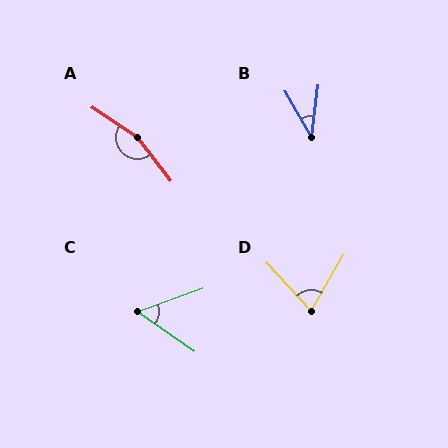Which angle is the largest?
A, at approximately 162 degrees.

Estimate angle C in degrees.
Approximately 54 degrees.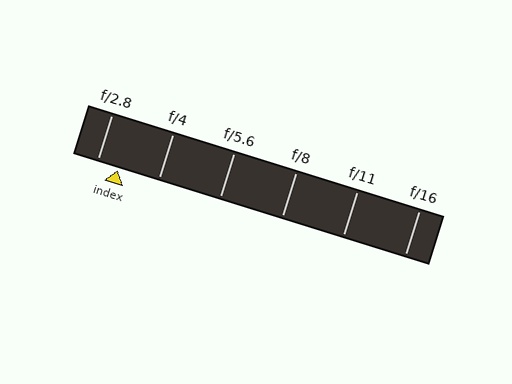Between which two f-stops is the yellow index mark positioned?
The index mark is between f/2.8 and f/4.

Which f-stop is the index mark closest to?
The index mark is closest to f/2.8.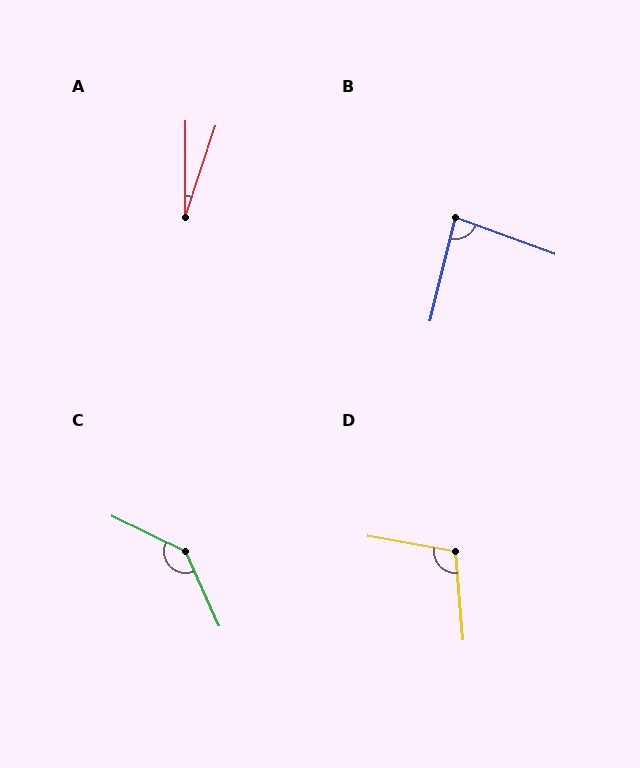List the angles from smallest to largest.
A (18°), B (84°), D (105°), C (140°).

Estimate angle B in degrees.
Approximately 84 degrees.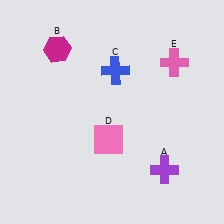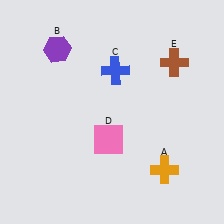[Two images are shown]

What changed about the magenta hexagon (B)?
In Image 1, B is magenta. In Image 2, it changed to purple.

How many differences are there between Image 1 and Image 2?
There are 3 differences between the two images.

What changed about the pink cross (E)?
In Image 1, E is pink. In Image 2, it changed to brown.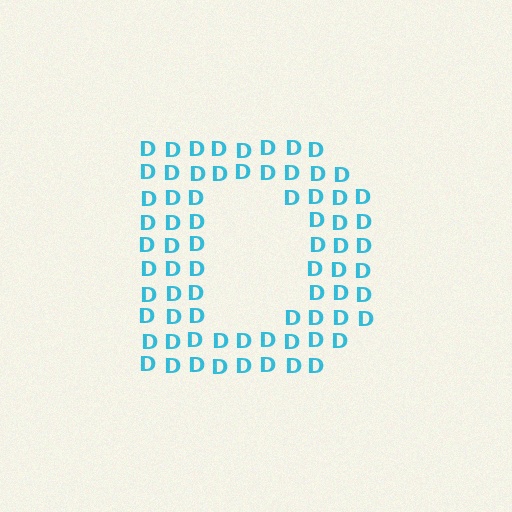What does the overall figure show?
The overall figure shows the letter D.